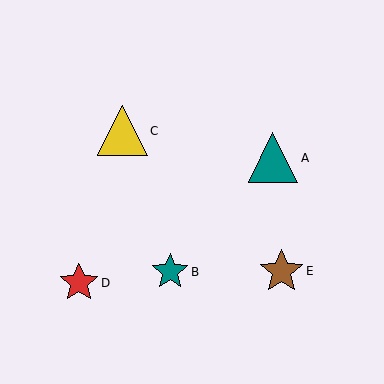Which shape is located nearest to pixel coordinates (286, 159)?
The teal triangle (labeled A) at (273, 158) is nearest to that location.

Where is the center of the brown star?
The center of the brown star is at (282, 271).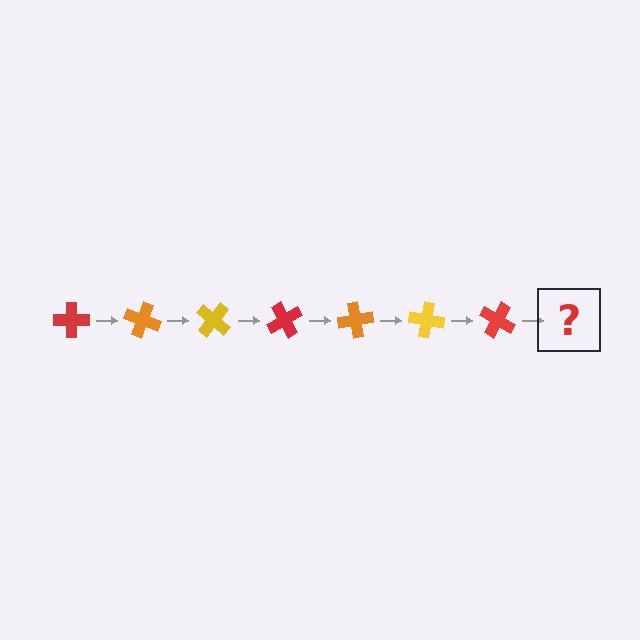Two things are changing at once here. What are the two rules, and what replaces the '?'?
The two rules are that it rotates 20 degrees each step and the color cycles through red, orange, and yellow. The '?' should be an orange cross, rotated 140 degrees from the start.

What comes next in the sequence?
The next element should be an orange cross, rotated 140 degrees from the start.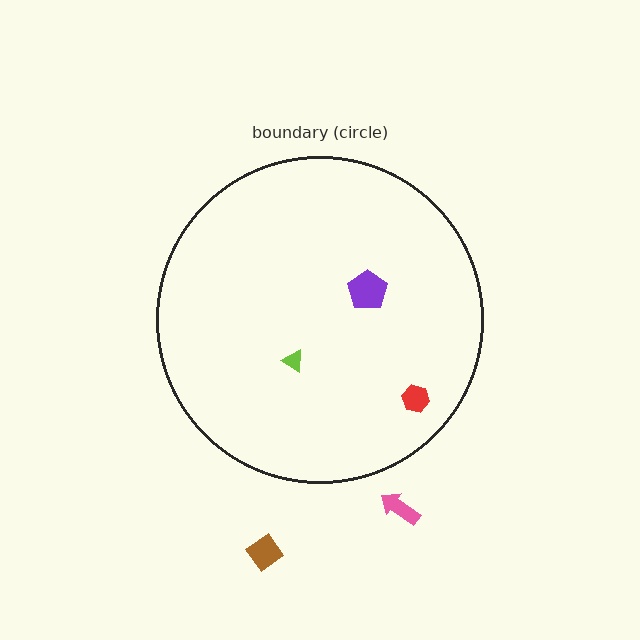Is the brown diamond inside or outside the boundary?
Outside.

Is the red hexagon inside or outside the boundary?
Inside.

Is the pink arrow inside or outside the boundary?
Outside.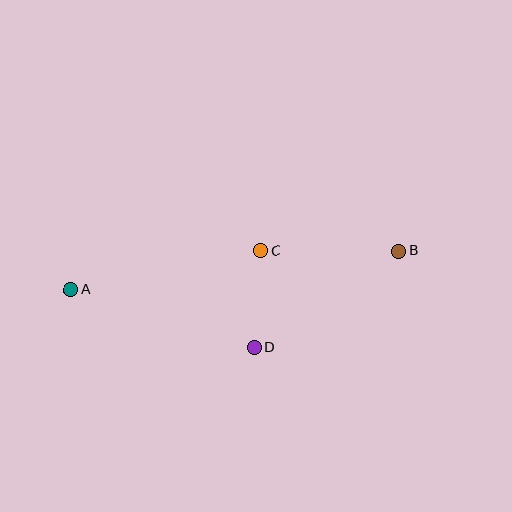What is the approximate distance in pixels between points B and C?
The distance between B and C is approximately 138 pixels.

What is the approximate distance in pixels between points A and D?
The distance between A and D is approximately 193 pixels.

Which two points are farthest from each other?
Points A and B are farthest from each other.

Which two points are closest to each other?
Points C and D are closest to each other.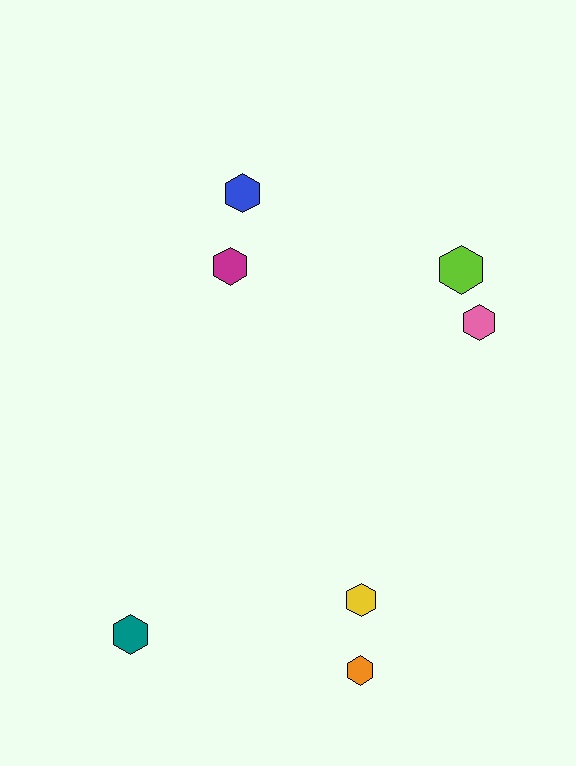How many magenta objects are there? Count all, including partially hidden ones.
There is 1 magenta object.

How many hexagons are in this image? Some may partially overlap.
There are 7 hexagons.